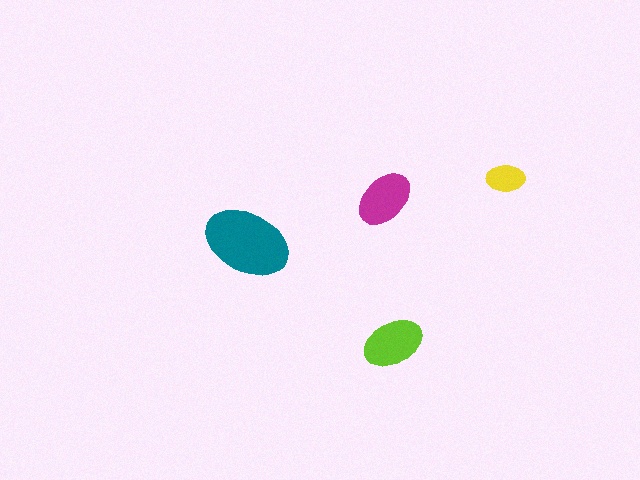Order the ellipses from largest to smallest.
the teal one, the lime one, the magenta one, the yellow one.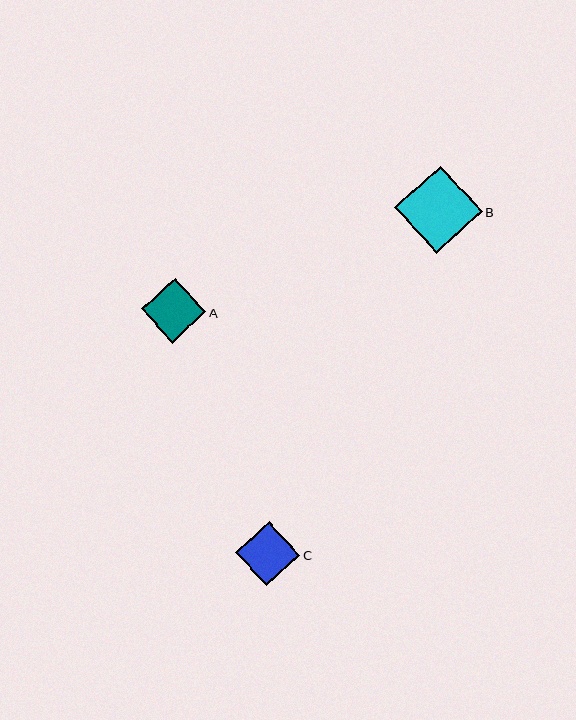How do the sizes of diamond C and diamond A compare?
Diamond C and diamond A are approximately the same size.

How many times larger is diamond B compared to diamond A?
Diamond B is approximately 1.4 times the size of diamond A.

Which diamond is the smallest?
Diamond A is the smallest with a size of approximately 64 pixels.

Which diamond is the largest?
Diamond B is the largest with a size of approximately 87 pixels.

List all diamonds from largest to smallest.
From largest to smallest: B, C, A.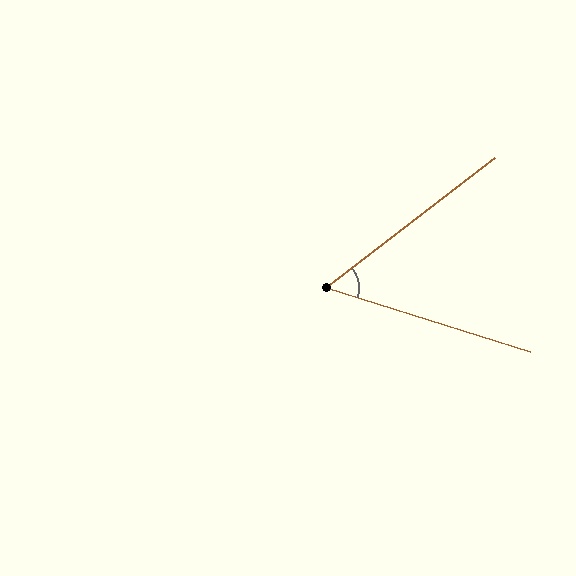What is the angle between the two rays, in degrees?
Approximately 55 degrees.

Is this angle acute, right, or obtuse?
It is acute.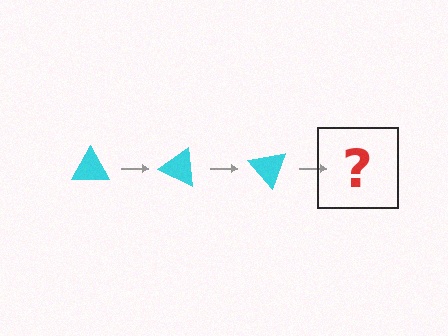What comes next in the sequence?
The next element should be a cyan triangle rotated 75 degrees.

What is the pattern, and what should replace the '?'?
The pattern is that the triangle rotates 25 degrees each step. The '?' should be a cyan triangle rotated 75 degrees.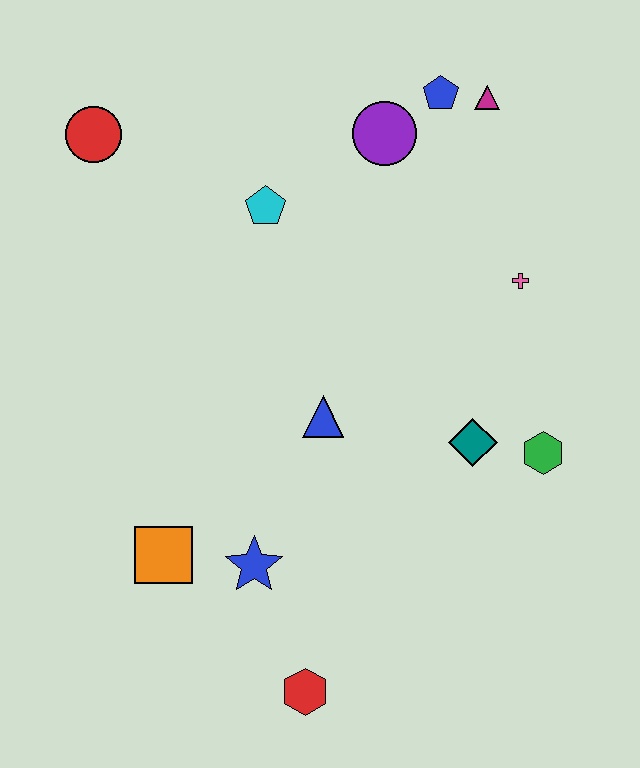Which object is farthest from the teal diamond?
The red circle is farthest from the teal diamond.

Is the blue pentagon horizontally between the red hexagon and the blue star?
No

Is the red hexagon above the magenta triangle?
No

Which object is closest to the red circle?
The cyan pentagon is closest to the red circle.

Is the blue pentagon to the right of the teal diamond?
No